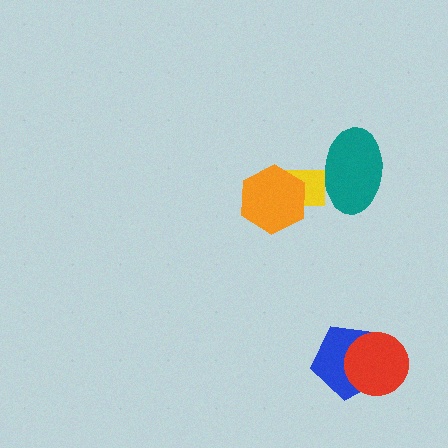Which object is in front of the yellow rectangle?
The orange hexagon is in front of the yellow rectangle.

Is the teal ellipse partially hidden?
Yes, it is partially covered by another shape.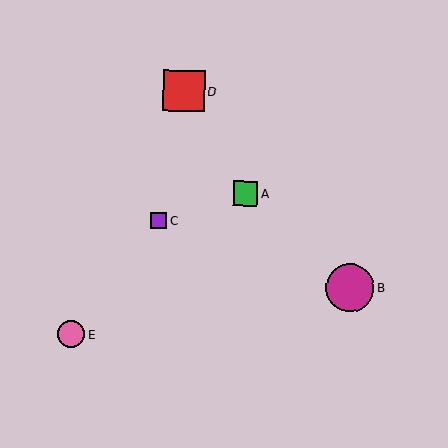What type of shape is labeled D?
Shape D is a red square.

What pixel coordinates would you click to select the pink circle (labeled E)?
Click at (71, 334) to select the pink circle E.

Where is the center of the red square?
The center of the red square is at (184, 91).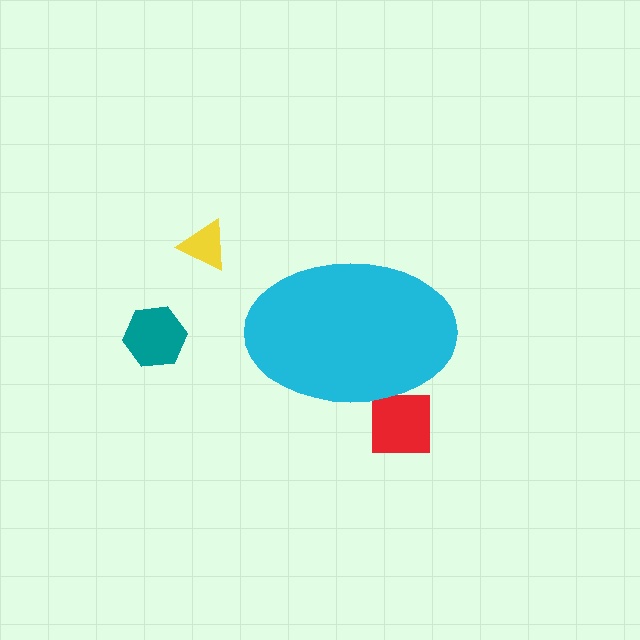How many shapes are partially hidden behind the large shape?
1 shape is partially hidden.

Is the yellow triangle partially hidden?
No, the yellow triangle is fully visible.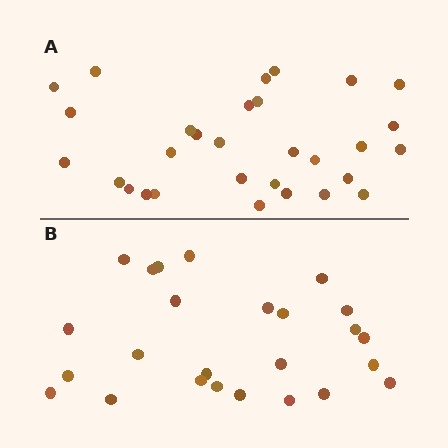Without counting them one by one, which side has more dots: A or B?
Region A (the top region) has more dots.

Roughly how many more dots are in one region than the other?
Region A has about 5 more dots than region B.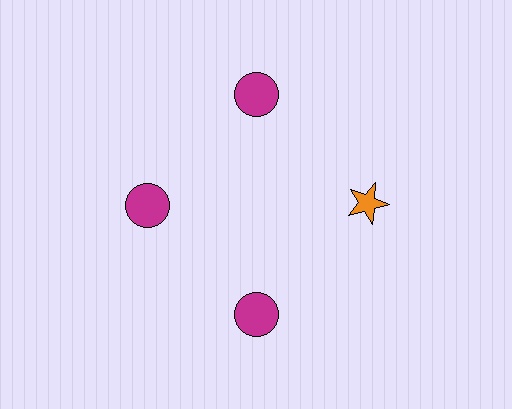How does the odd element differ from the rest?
It differs in both color (orange instead of magenta) and shape (star instead of circle).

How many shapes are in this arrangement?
There are 4 shapes arranged in a ring pattern.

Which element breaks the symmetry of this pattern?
The orange star at roughly the 3 o'clock position breaks the symmetry. All other shapes are magenta circles.